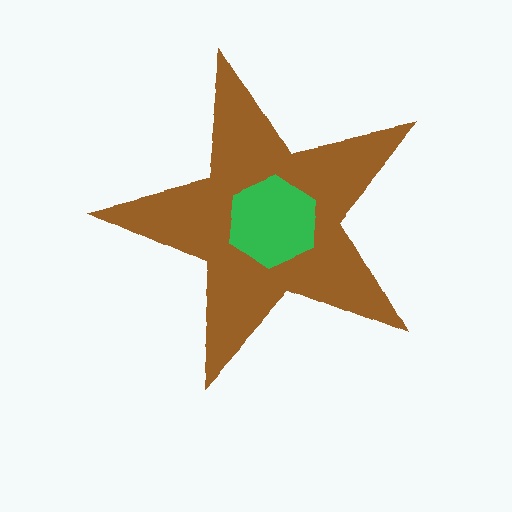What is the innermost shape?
The green hexagon.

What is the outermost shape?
The brown star.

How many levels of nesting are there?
2.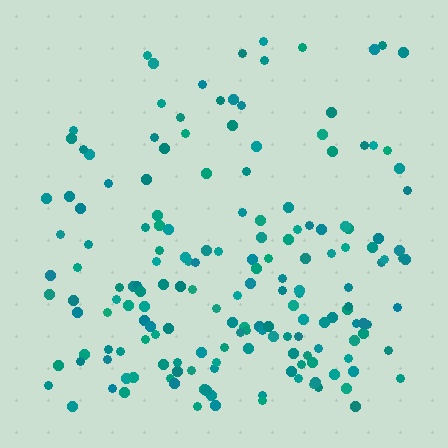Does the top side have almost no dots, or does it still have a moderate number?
Still a moderate number, just noticeably fewer than the bottom.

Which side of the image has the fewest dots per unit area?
The top.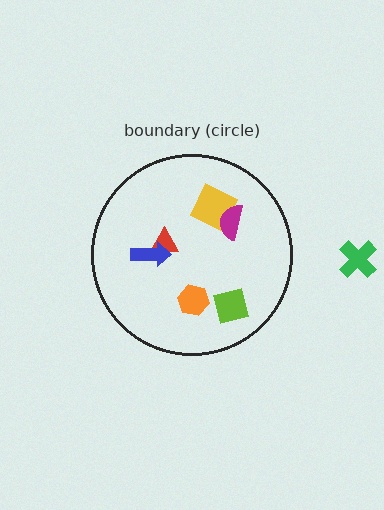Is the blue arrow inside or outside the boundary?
Inside.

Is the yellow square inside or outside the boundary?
Inside.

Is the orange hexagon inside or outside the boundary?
Inside.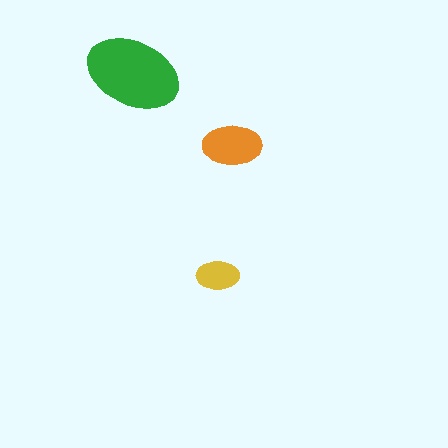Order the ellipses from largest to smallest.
the green one, the orange one, the yellow one.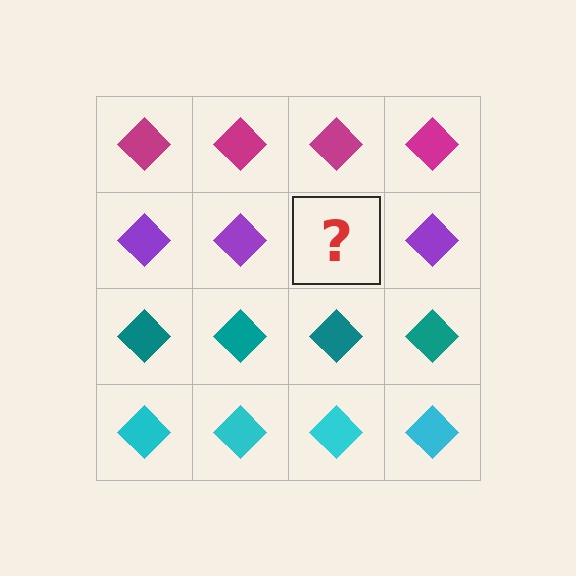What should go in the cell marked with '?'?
The missing cell should contain a purple diamond.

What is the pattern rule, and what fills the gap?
The rule is that each row has a consistent color. The gap should be filled with a purple diamond.